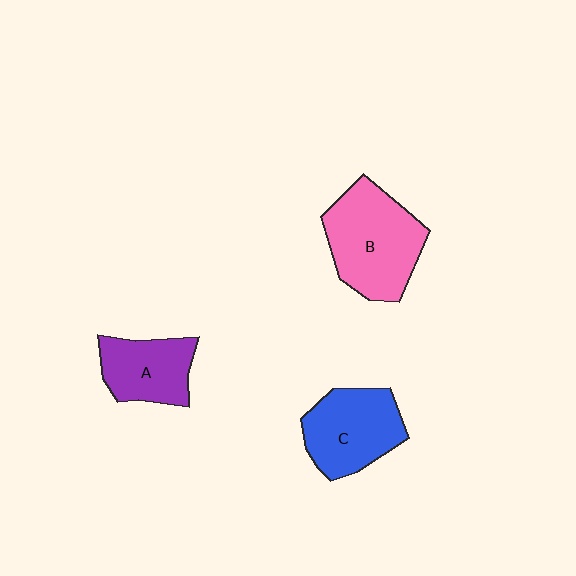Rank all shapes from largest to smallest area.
From largest to smallest: B (pink), C (blue), A (purple).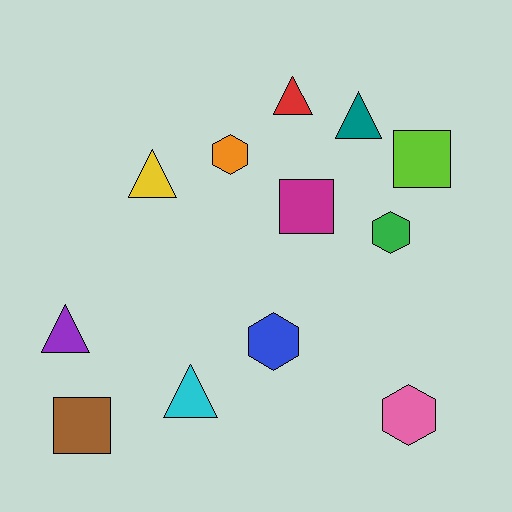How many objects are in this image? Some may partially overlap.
There are 12 objects.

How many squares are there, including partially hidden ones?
There are 3 squares.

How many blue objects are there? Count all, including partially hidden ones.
There is 1 blue object.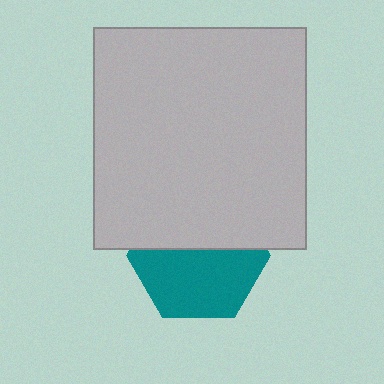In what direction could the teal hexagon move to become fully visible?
The teal hexagon could move down. That would shift it out from behind the light gray rectangle entirely.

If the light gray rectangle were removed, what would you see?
You would see the complete teal hexagon.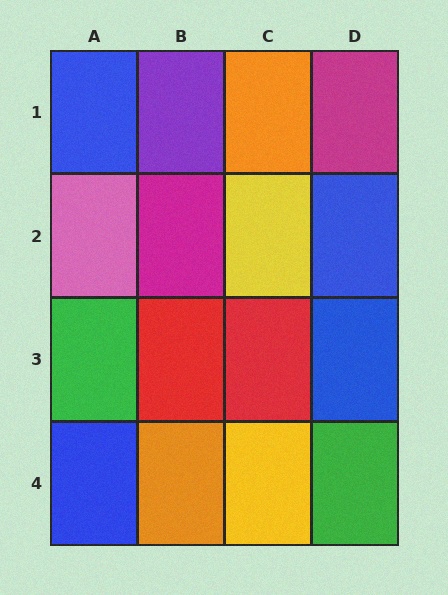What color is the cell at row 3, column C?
Red.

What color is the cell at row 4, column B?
Orange.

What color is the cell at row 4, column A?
Blue.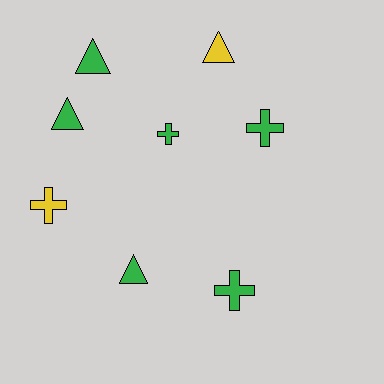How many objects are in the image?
There are 8 objects.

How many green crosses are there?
There are 3 green crosses.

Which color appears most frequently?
Green, with 6 objects.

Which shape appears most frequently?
Triangle, with 4 objects.